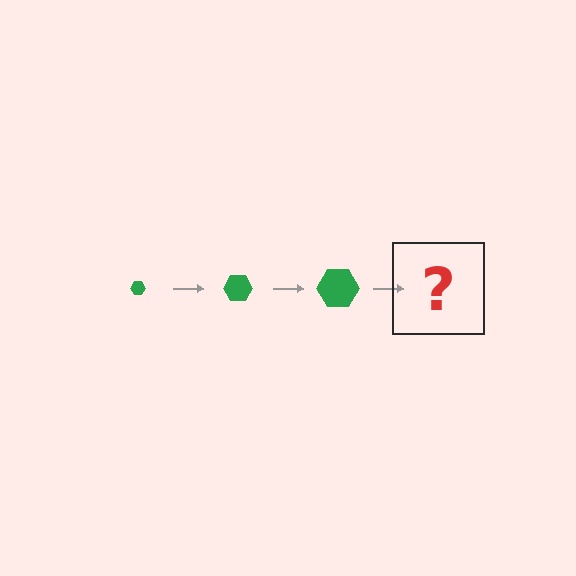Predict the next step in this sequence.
The next step is a green hexagon, larger than the previous one.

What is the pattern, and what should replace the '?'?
The pattern is that the hexagon gets progressively larger each step. The '?' should be a green hexagon, larger than the previous one.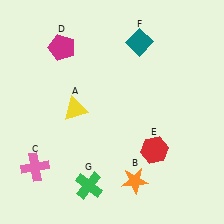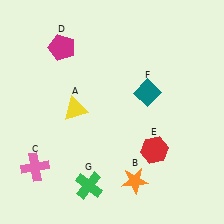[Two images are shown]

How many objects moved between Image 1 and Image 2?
1 object moved between the two images.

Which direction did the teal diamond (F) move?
The teal diamond (F) moved down.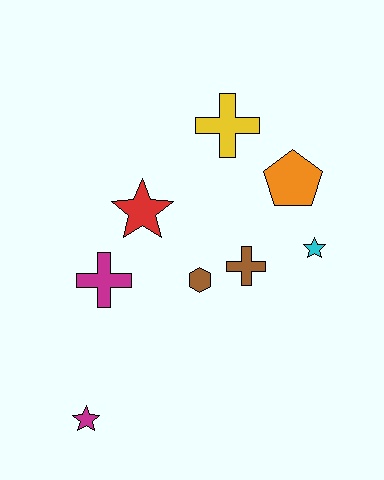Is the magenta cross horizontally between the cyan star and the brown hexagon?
No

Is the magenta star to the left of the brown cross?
Yes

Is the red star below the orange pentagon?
Yes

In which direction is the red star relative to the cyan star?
The red star is to the left of the cyan star.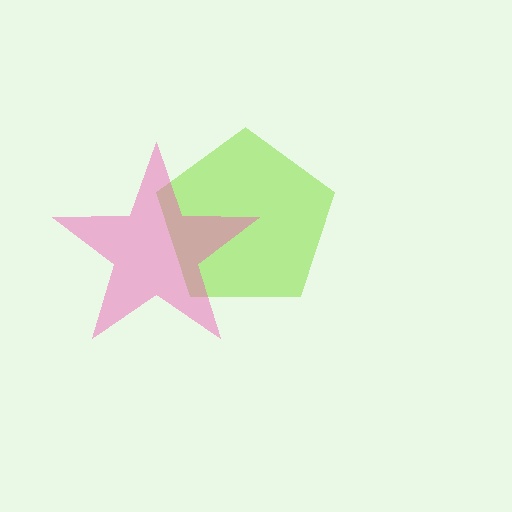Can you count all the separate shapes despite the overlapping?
Yes, there are 2 separate shapes.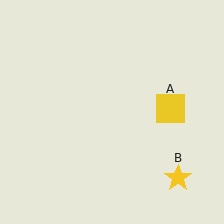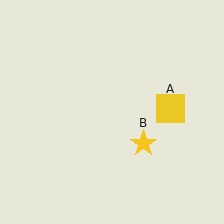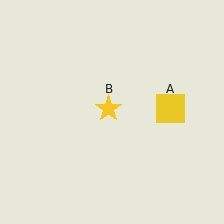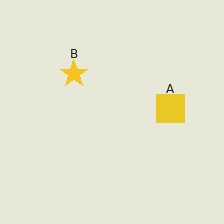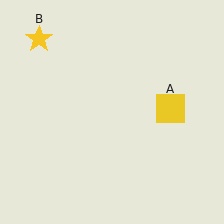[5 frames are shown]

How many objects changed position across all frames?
1 object changed position: yellow star (object B).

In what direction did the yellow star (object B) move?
The yellow star (object B) moved up and to the left.